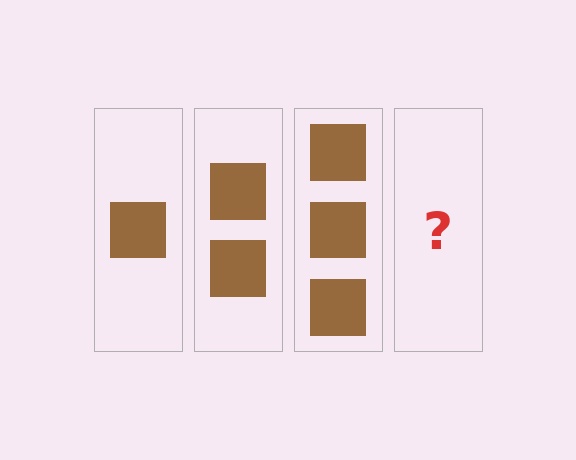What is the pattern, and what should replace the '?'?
The pattern is that each step adds one more square. The '?' should be 4 squares.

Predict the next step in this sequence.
The next step is 4 squares.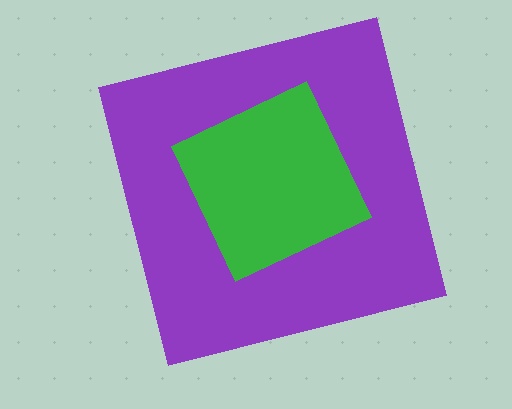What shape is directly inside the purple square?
The green diamond.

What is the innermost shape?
The green diamond.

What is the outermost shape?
The purple square.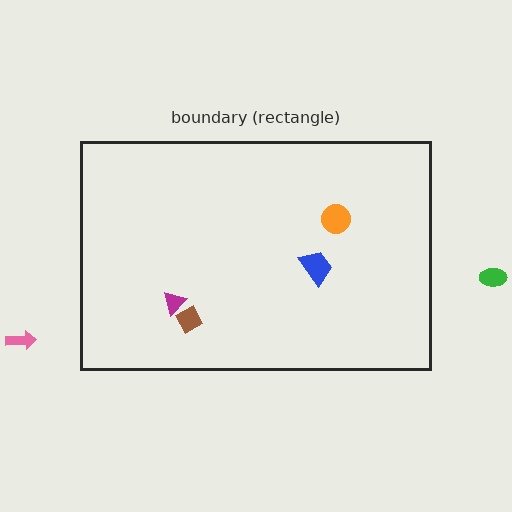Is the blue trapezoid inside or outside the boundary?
Inside.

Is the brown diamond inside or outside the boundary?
Inside.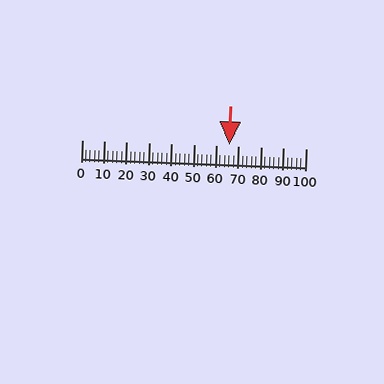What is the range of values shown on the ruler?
The ruler shows values from 0 to 100.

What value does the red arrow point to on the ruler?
The red arrow points to approximately 66.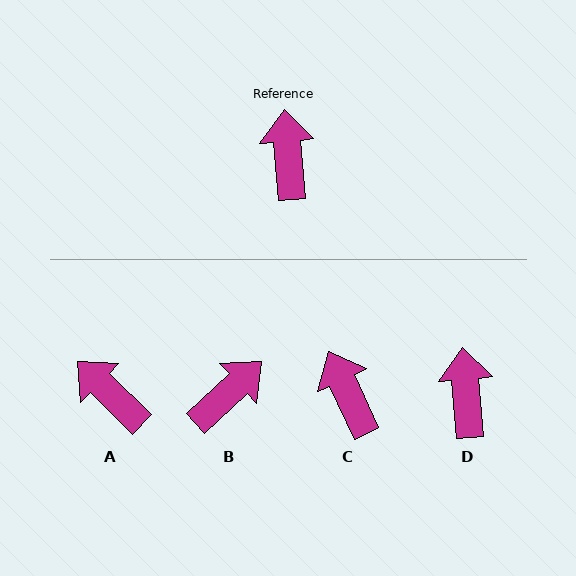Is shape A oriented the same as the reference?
No, it is off by about 41 degrees.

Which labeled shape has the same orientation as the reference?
D.